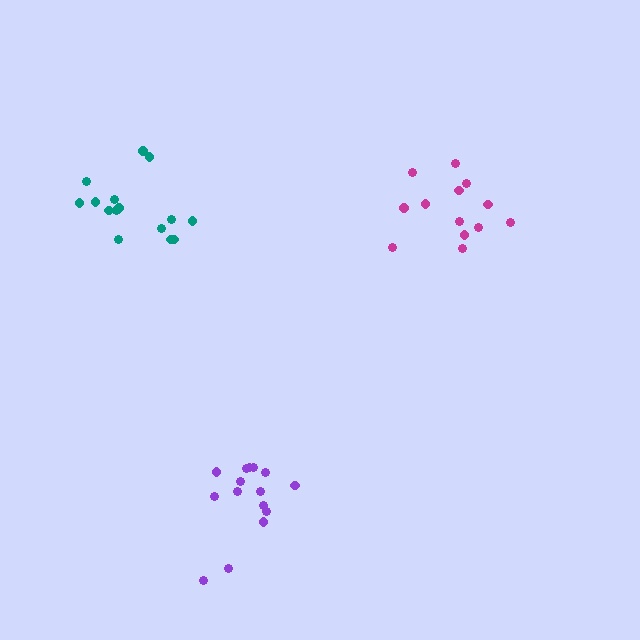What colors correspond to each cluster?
The clusters are colored: magenta, teal, purple.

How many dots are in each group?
Group 1: 13 dots, Group 2: 15 dots, Group 3: 15 dots (43 total).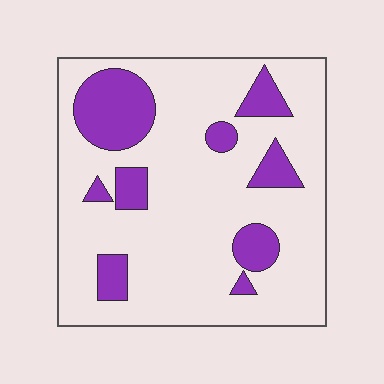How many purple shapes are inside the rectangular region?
9.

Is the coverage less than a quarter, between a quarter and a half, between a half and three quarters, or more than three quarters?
Less than a quarter.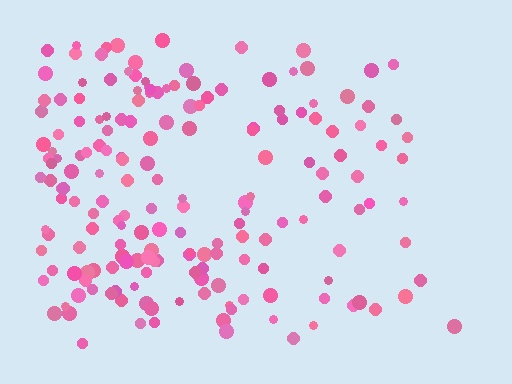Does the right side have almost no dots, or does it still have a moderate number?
Still a moderate number, just noticeably fewer than the left.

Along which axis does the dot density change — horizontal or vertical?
Horizontal.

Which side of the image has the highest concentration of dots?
The left.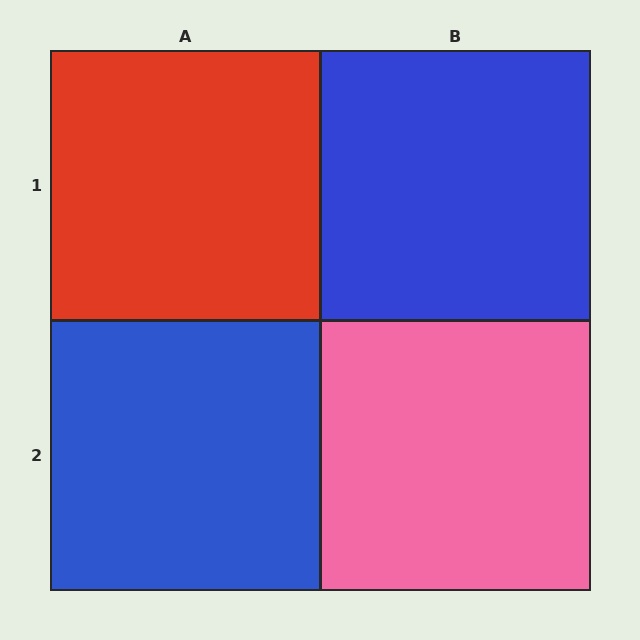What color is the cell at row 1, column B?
Blue.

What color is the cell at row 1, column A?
Red.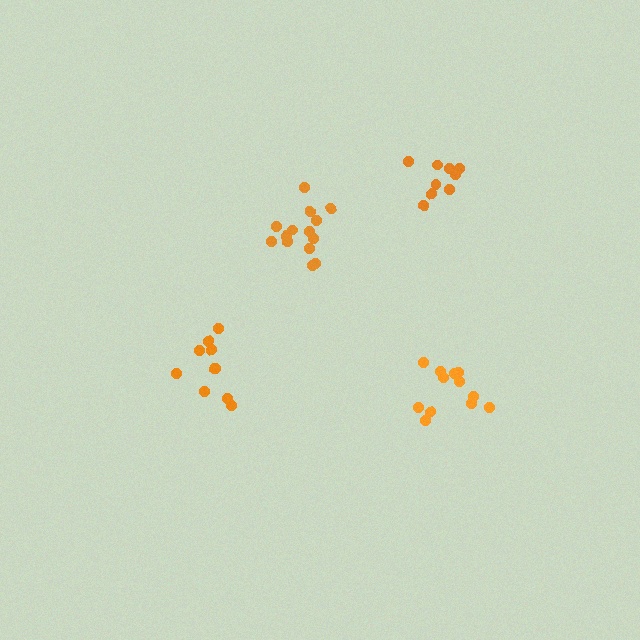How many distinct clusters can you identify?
There are 4 distinct clusters.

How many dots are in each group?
Group 1: 10 dots, Group 2: 9 dots, Group 3: 14 dots, Group 4: 12 dots (45 total).